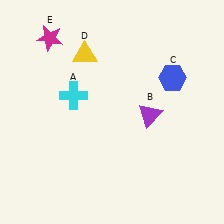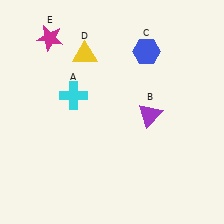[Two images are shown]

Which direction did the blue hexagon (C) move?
The blue hexagon (C) moved up.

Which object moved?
The blue hexagon (C) moved up.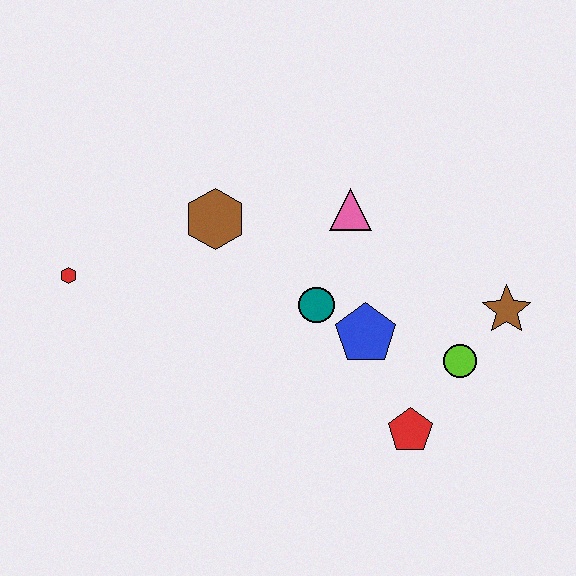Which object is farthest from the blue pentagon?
The red hexagon is farthest from the blue pentagon.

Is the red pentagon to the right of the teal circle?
Yes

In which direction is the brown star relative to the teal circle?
The brown star is to the right of the teal circle.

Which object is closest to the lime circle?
The brown star is closest to the lime circle.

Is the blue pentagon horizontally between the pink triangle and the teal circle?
No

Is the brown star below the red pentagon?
No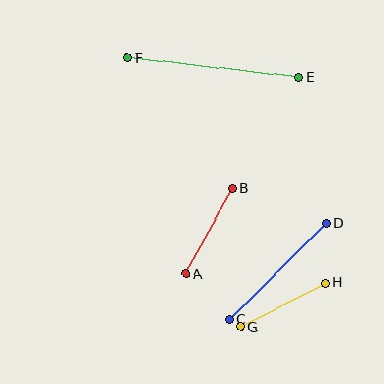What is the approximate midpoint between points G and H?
The midpoint is at approximately (283, 305) pixels.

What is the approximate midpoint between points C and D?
The midpoint is at approximately (278, 271) pixels.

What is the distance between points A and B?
The distance is approximately 97 pixels.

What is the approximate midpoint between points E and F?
The midpoint is at approximately (213, 68) pixels.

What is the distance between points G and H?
The distance is approximately 95 pixels.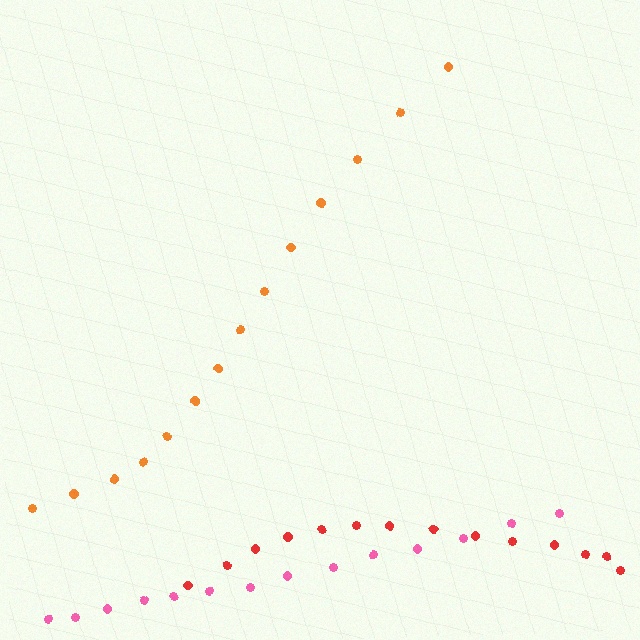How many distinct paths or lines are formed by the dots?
There are 3 distinct paths.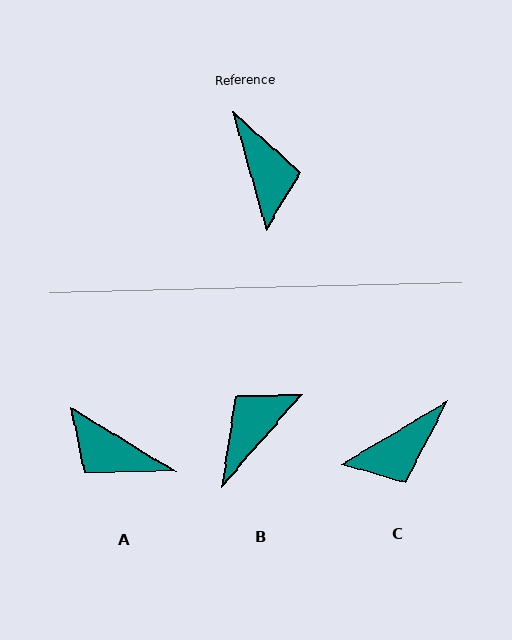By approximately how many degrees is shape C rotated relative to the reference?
Approximately 75 degrees clockwise.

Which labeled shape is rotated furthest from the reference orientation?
A, about 137 degrees away.